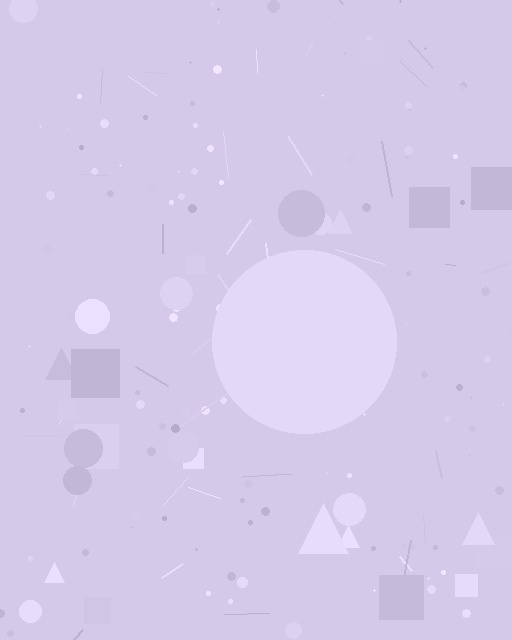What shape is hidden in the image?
A circle is hidden in the image.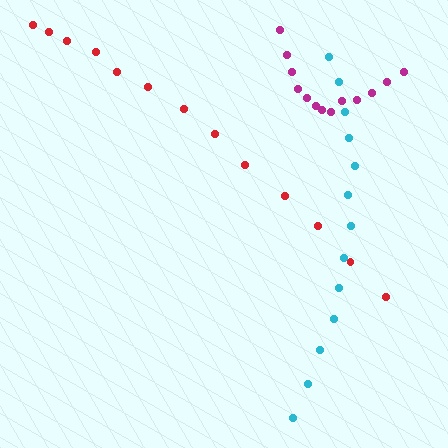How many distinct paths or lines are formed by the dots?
There are 3 distinct paths.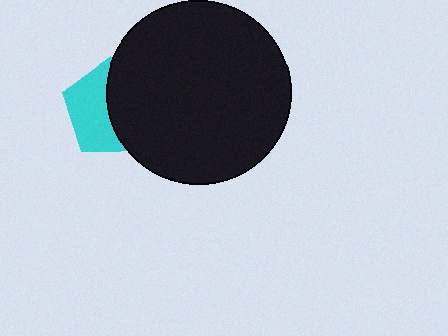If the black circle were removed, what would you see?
You would see the complete cyan pentagon.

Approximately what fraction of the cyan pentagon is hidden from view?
Roughly 51% of the cyan pentagon is hidden behind the black circle.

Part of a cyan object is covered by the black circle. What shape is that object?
It is a pentagon.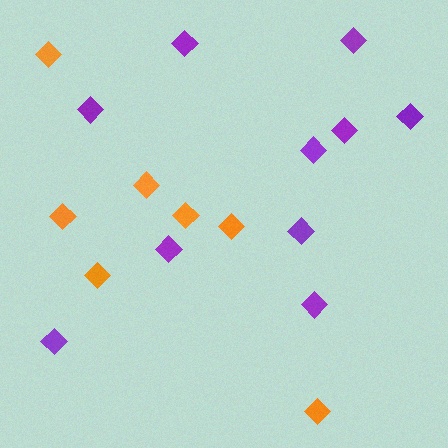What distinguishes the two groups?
There are 2 groups: one group of orange diamonds (7) and one group of purple diamonds (10).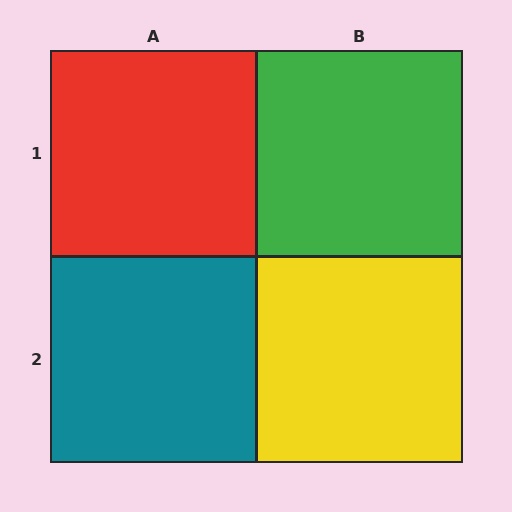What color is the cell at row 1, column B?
Green.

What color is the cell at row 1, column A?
Red.